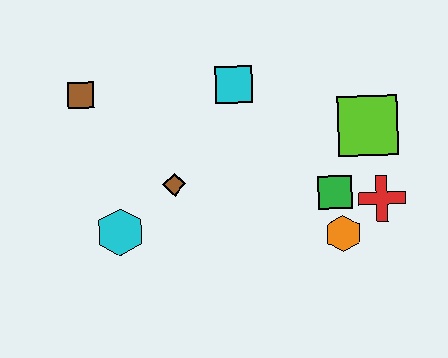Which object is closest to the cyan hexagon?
The brown diamond is closest to the cyan hexagon.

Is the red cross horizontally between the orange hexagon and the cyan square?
No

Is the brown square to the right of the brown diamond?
No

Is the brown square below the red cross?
No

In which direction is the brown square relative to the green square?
The brown square is to the left of the green square.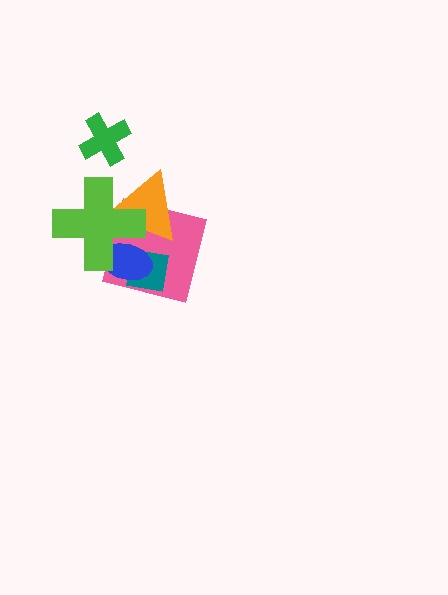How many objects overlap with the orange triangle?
3 objects overlap with the orange triangle.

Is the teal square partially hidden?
Yes, it is partially covered by another shape.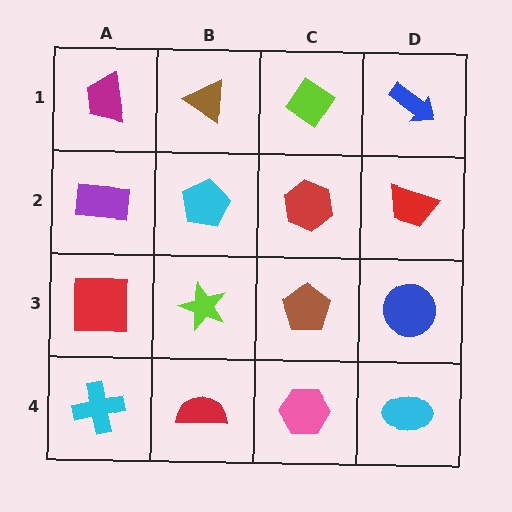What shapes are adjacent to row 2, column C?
A lime diamond (row 1, column C), a brown pentagon (row 3, column C), a cyan pentagon (row 2, column B), a red trapezoid (row 2, column D).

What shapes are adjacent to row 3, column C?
A red hexagon (row 2, column C), a pink hexagon (row 4, column C), a lime star (row 3, column B), a blue circle (row 3, column D).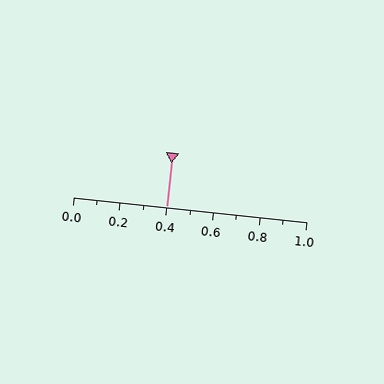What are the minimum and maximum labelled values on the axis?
The axis runs from 0.0 to 1.0.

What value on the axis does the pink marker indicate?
The marker indicates approximately 0.4.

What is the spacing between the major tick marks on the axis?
The major ticks are spaced 0.2 apart.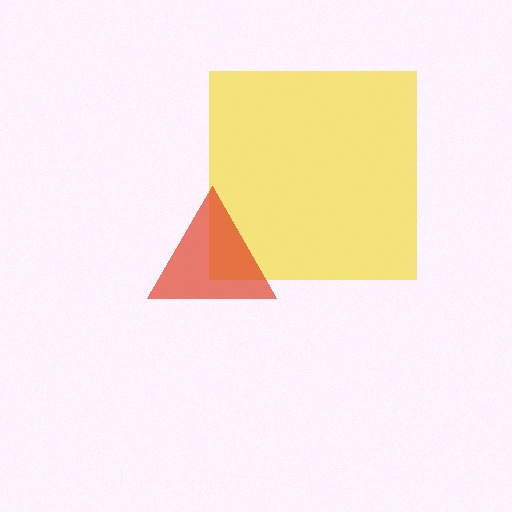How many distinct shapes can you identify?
There are 2 distinct shapes: a yellow square, a red triangle.